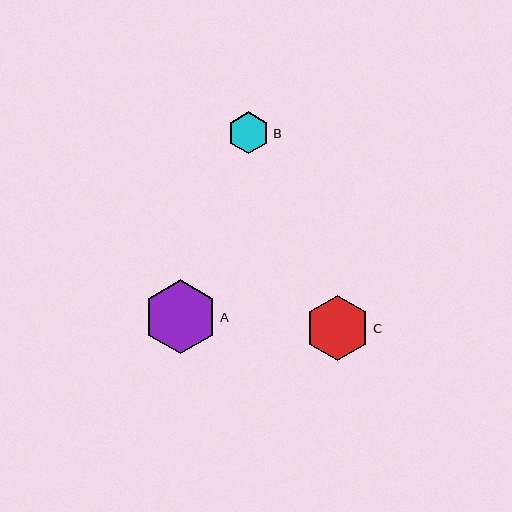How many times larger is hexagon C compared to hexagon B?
Hexagon C is approximately 1.5 times the size of hexagon B.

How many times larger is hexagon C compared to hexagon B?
Hexagon C is approximately 1.5 times the size of hexagon B.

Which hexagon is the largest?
Hexagon A is the largest with a size of approximately 74 pixels.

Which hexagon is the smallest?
Hexagon B is the smallest with a size of approximately 42 pixels.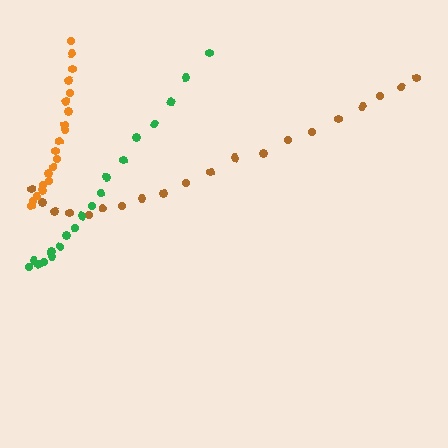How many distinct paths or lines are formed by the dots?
There are 3 distinct paths.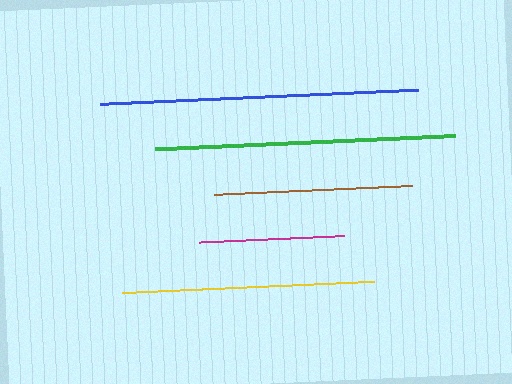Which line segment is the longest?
The blue line is the longest at approximately 318 pixels.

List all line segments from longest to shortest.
From longest to shortest: blue, green, yellow, brown, magenta.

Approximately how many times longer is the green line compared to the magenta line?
The green line is approximately 2.1 times the length of the magenta line.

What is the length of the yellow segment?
The yellow segment is approximately 251 pixels long.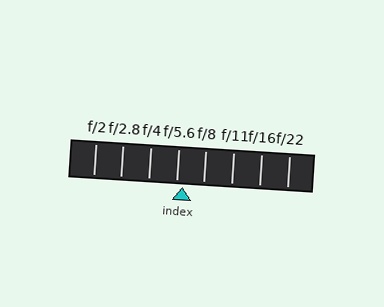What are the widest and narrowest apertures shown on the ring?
The widest aperture shown is f/2 and the narrowest is f/22.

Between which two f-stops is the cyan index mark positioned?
The index mark is between f/5.6 and f/8.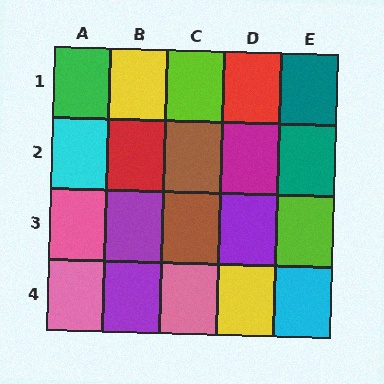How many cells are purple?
3 cells are purple.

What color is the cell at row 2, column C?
Brown.